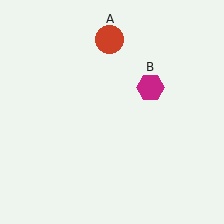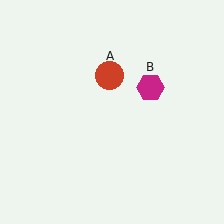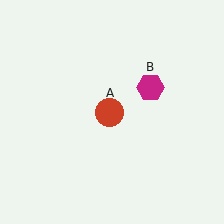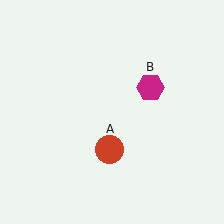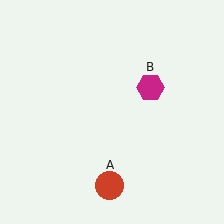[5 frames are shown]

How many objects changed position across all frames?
1 object changed position: red circle (object A).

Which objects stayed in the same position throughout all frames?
Magenta hexagon (object B) remained stationary.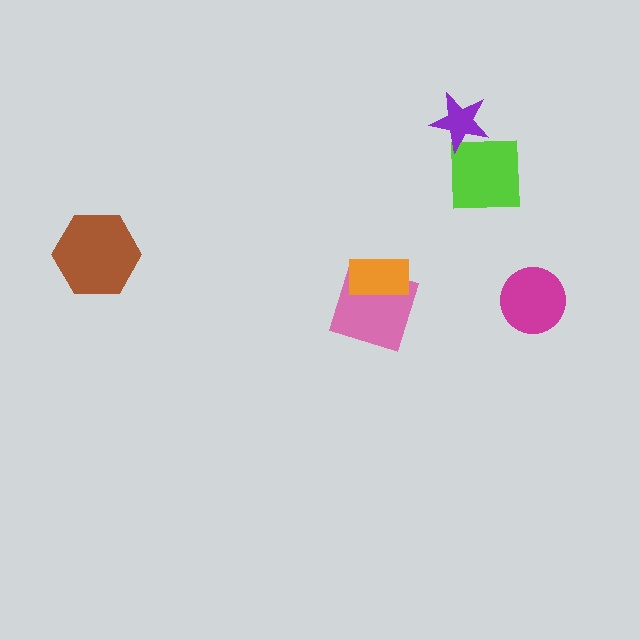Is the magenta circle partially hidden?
No, no other shape covers it.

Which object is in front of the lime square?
The purple star is in front of the lime square.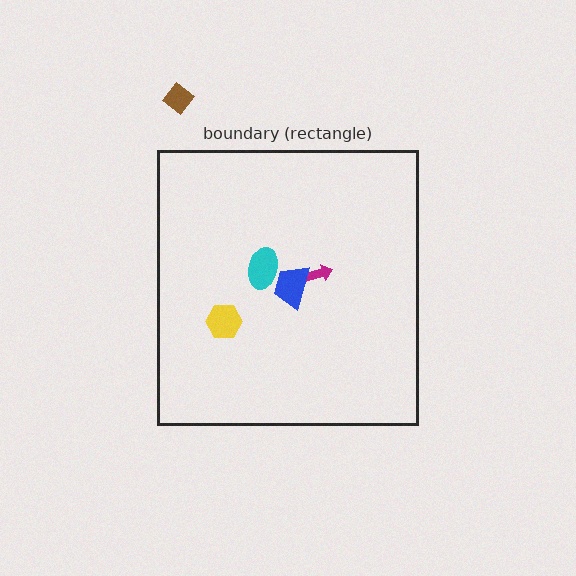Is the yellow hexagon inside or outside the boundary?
Inside.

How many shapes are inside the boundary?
4 inside, 1 outside.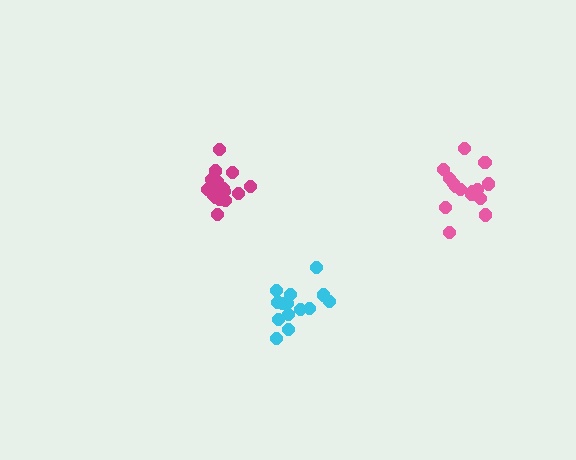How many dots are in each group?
Group 1: 14 dots, Group 2: 17 dots, Group 3: 16 dots (47 total).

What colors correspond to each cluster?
The clusters are colored: cyan, pink, magenta.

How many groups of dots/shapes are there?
There are 3 groups.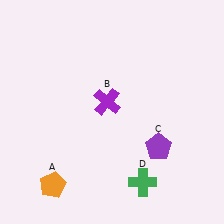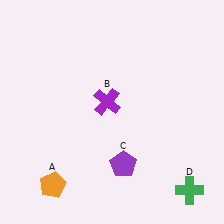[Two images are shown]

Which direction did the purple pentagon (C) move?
The purple pentagon (C) moved left.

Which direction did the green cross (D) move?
The green cross (D) moved right.